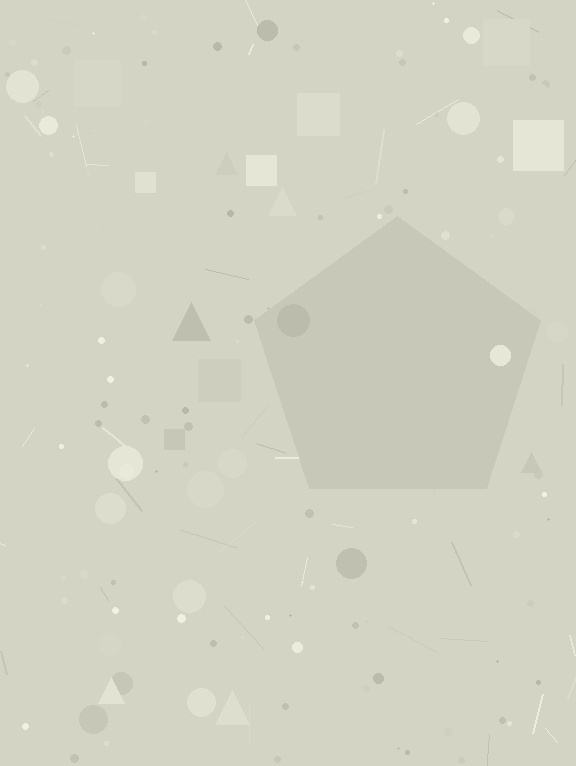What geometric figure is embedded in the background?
A pentagon is embedded in the background.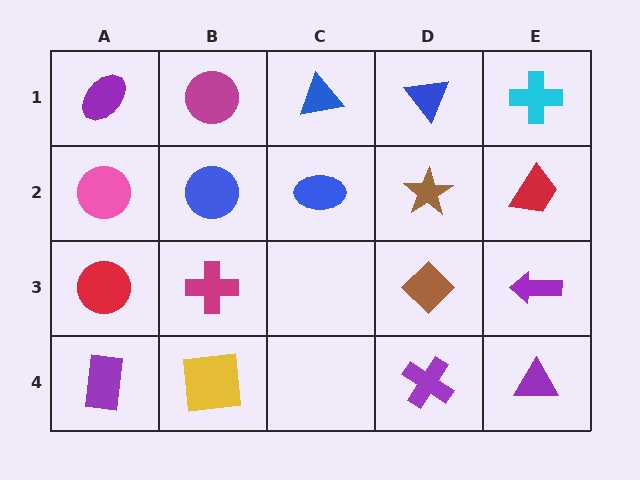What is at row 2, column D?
A brown star.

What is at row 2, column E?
A red trapezoid.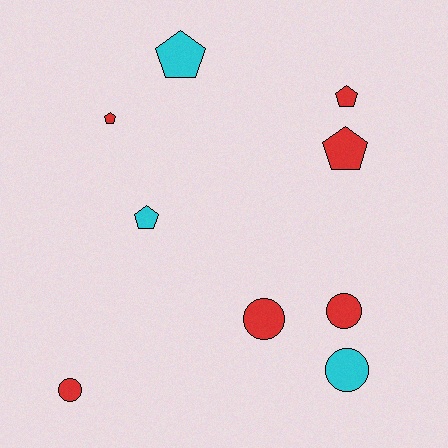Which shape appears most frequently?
Pentagon, with 5 objects.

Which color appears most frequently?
Red, with 6 objects.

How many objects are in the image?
There are 9 objects.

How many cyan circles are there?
There is 1 cyan circle.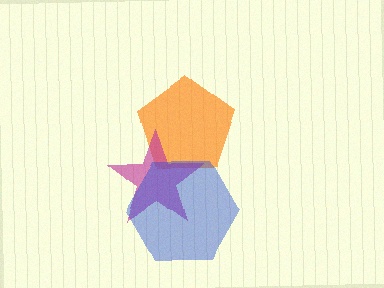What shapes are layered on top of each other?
The layered shapes are: an orange pentagon, a magenta star, a blue hexagon.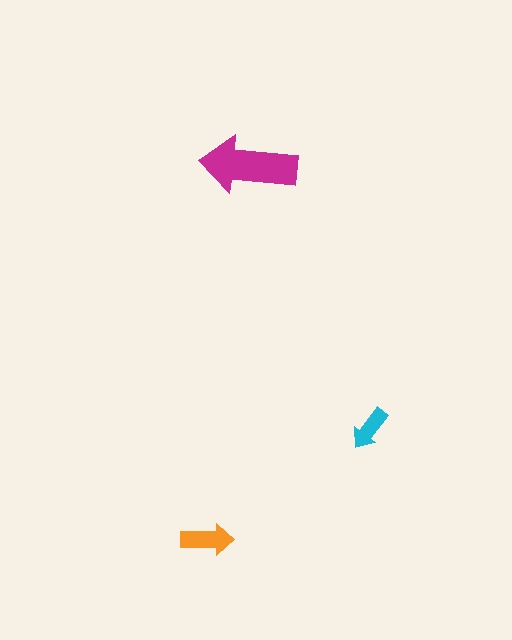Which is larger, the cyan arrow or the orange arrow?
The orange one.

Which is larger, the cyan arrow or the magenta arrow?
The magenta one.